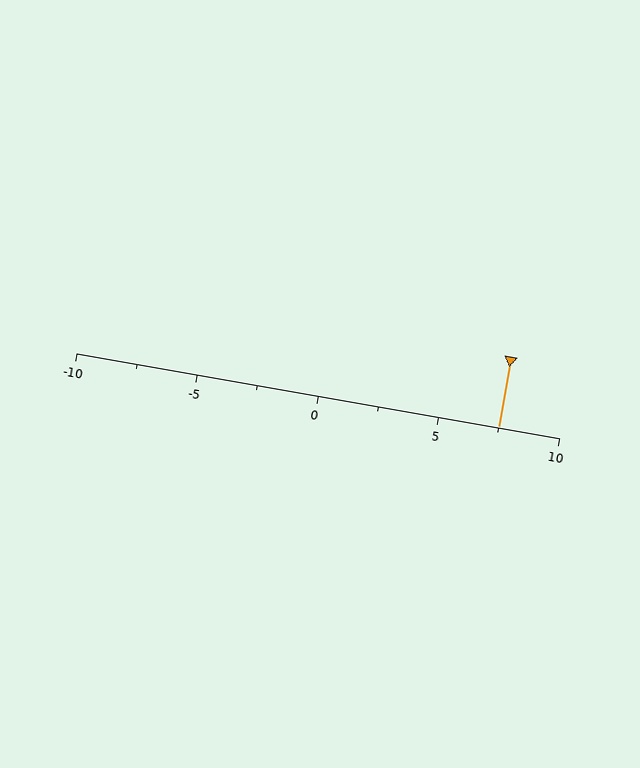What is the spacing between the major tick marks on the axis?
The major ticks are spaced 5 apart.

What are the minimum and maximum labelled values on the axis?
The axis runs from -10 to 10.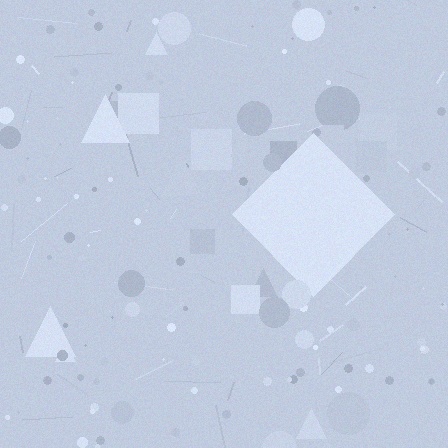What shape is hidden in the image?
A diamond is hidden in the image.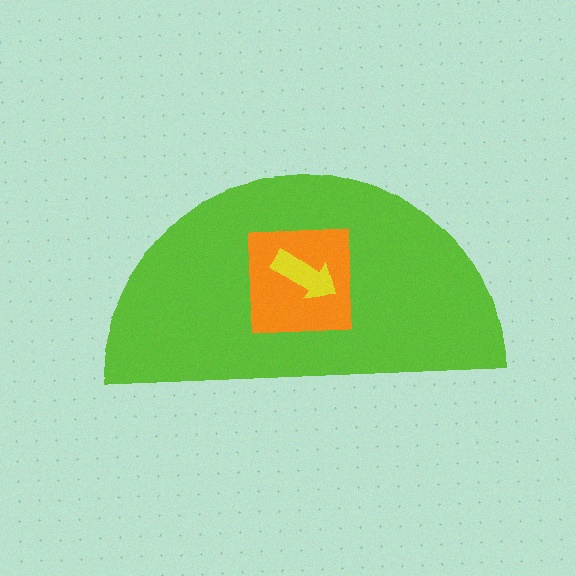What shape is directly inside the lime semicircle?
The orange square.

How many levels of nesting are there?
3.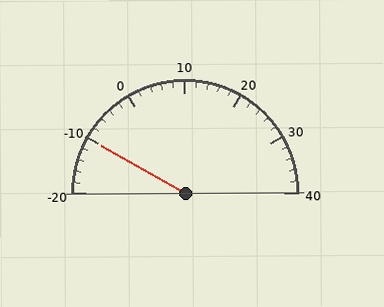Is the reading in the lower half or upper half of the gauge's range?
The reading is in the lower half of the range (-20 to 40).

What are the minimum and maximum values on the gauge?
The gauge ranges from -20 to 40.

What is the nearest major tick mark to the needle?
The nearest major tick mark is -10.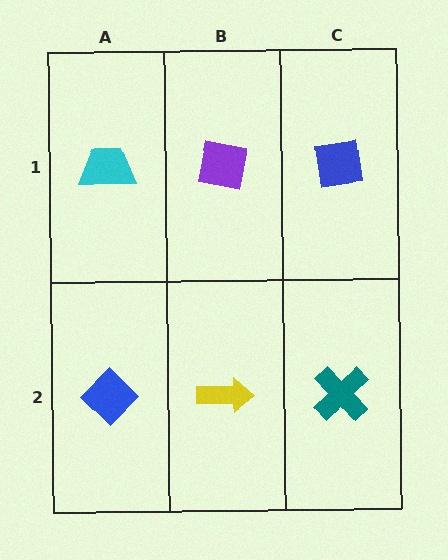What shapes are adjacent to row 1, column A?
A blue diamond (row 2, column A), a purple square (row 1, column B).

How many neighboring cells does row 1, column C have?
2.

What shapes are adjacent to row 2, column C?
A blue square (row 1, column C), a yellow arrow (row 2, column B).